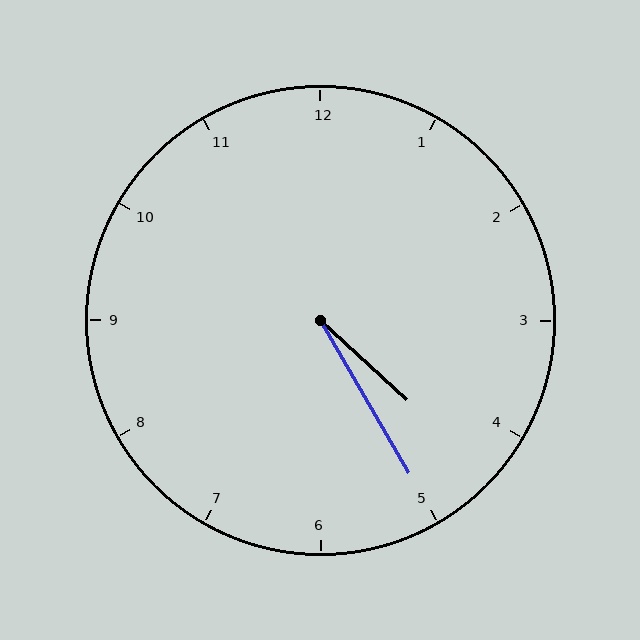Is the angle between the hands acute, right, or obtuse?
It is acute.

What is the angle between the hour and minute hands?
Approximately 18 degrees.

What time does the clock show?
4:25.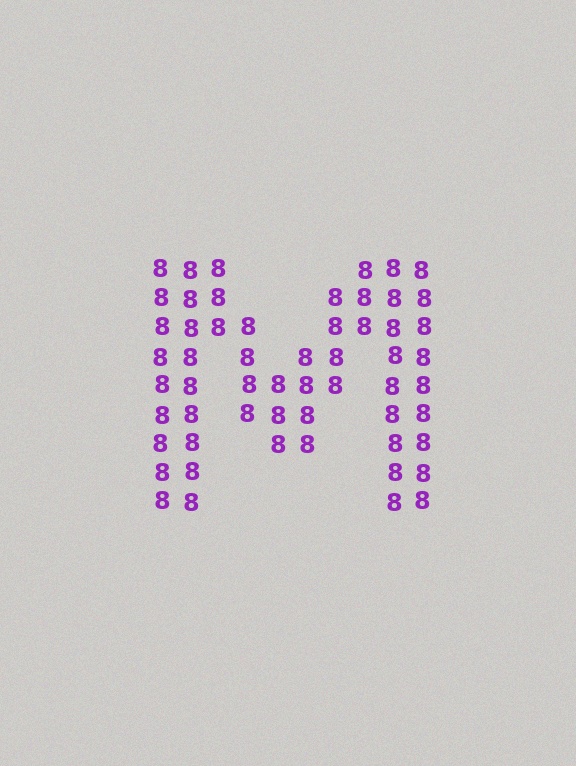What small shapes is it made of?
It is made of small digit 8's.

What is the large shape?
The large shape is the letter M.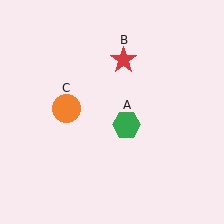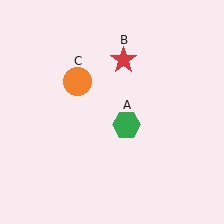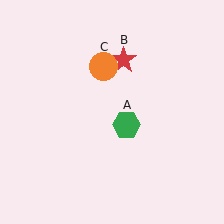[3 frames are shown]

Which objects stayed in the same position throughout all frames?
Green hexagon (object A) and red star (object B) remained stationary.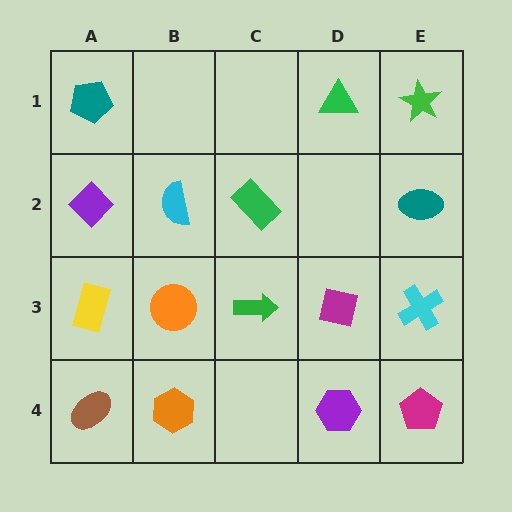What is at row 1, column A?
A teal pentagon.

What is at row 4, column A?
A brown ellipse.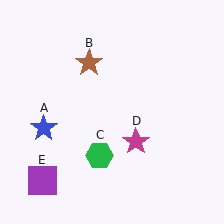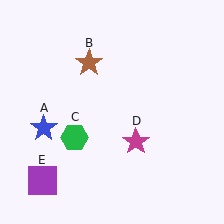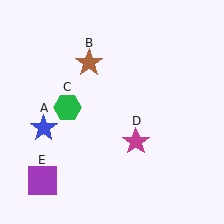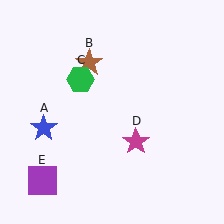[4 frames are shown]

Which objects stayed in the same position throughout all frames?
Blue star (object A) and brown star (object B) and magenta star (object D) and purple square (object E) remained stationary.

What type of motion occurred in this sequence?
The green hexagon (object C) rotated clockwise around the center of the scene.